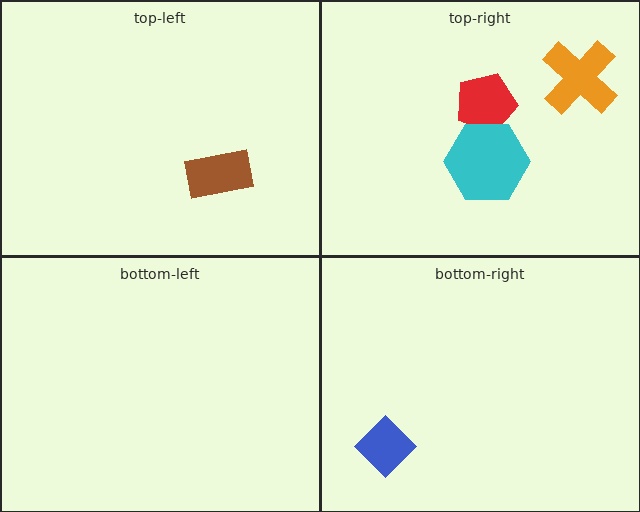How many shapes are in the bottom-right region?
1.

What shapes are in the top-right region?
The red pentagon, the orange cross, the cyan hexagon.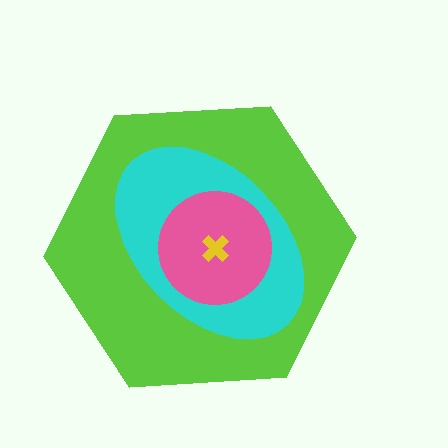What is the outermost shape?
The lime hexagon.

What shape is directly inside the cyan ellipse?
The pink circle.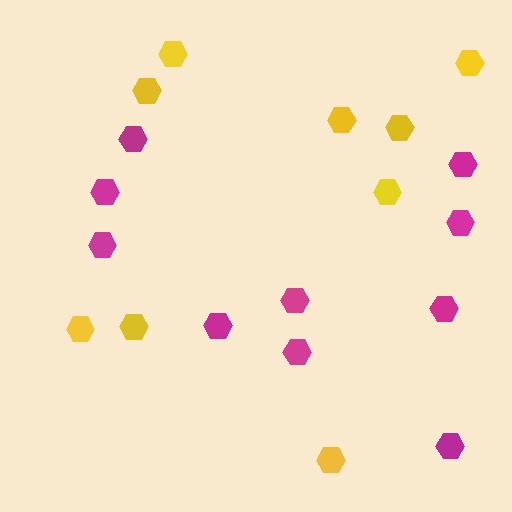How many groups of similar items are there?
There are 2 groups: one group of magenta hexagons (10) and one group of yellow hexagons (9).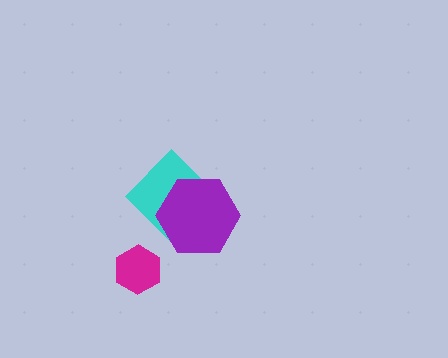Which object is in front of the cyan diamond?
The purple hexagon is in front of the cyan diamond.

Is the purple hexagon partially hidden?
No, no other shape covers it.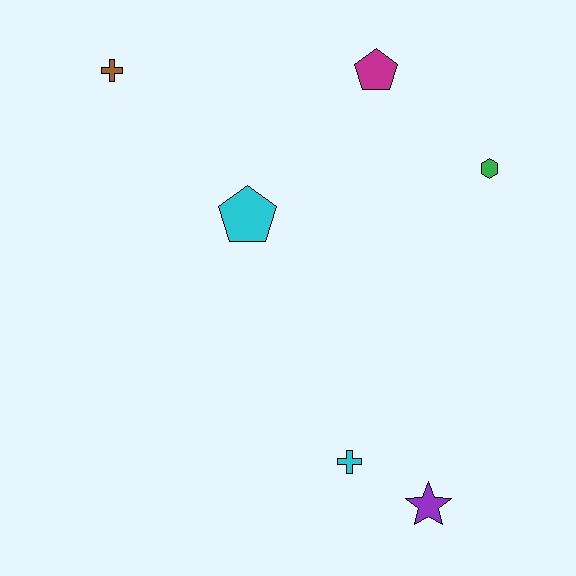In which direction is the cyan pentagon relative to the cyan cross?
The cyan pentagon is above the cyan cross.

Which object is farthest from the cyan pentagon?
The purple star is farthest from the cyan pentagon.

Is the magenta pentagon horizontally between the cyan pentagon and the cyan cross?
No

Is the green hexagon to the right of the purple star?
Yes